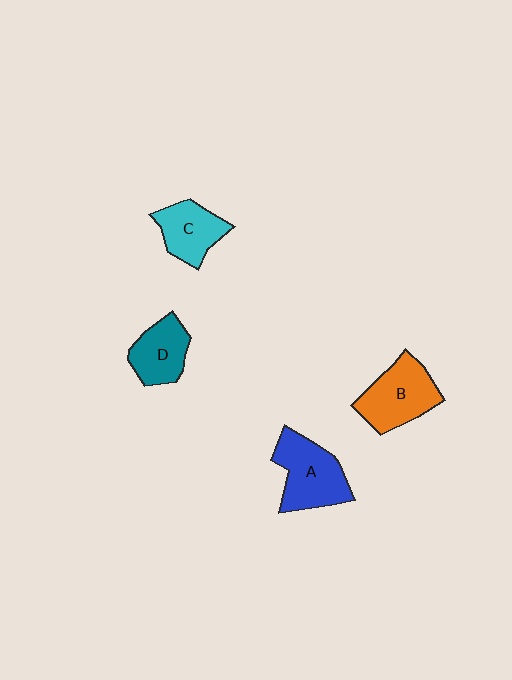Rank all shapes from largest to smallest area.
From largest to smallest: A (blue), B (orange), C (cyan), D (teal).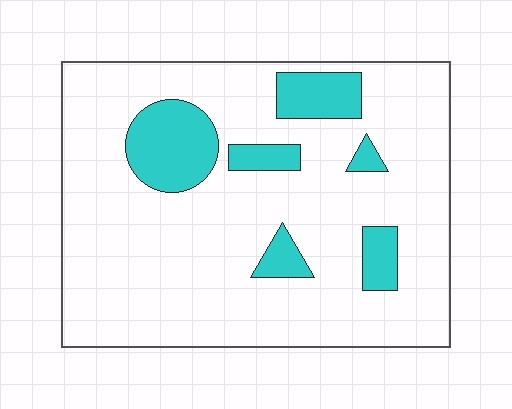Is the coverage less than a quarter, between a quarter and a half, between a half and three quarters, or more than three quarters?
Less than a quarter.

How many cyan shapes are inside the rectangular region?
6.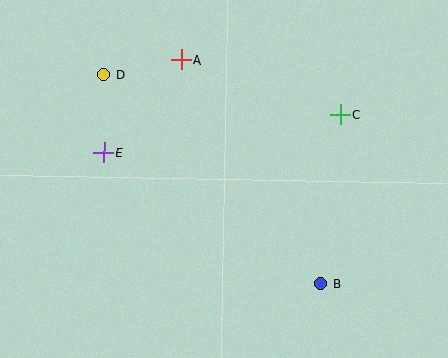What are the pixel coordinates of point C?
Point C is at (341, 115).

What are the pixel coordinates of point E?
Point E is at (104, 153).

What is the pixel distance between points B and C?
The distance between B and C is 170 pixels.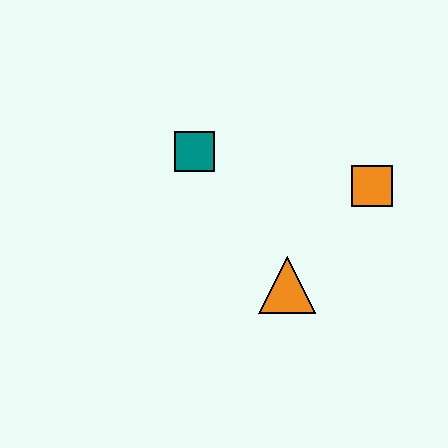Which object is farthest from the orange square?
The teal square is farthest from the orange square.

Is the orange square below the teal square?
Yes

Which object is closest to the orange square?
The orange triangle is closest to the orange square.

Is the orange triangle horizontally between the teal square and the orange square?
Yes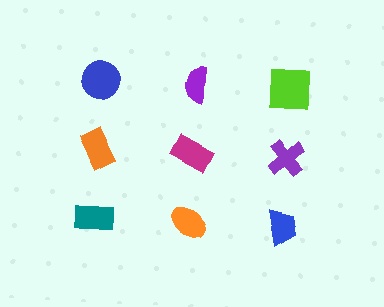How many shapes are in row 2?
3 shapes.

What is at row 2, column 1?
An orange rectangle.